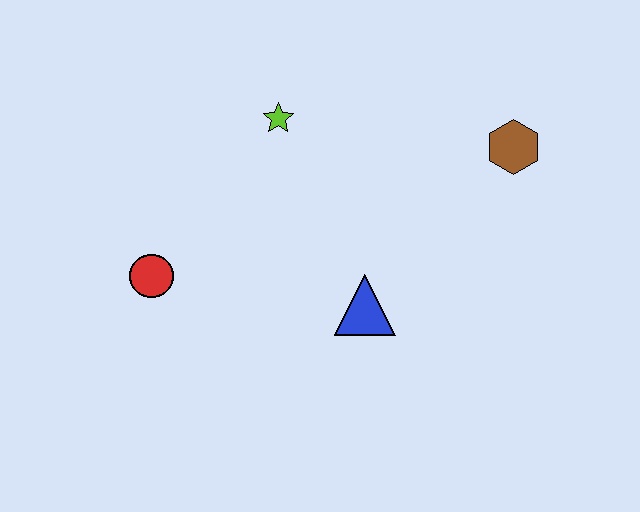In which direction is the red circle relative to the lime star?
The red circle is below the lime star.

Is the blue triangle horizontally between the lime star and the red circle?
No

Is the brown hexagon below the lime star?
Yes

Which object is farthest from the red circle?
The brown hexagon is farthest from the red circle.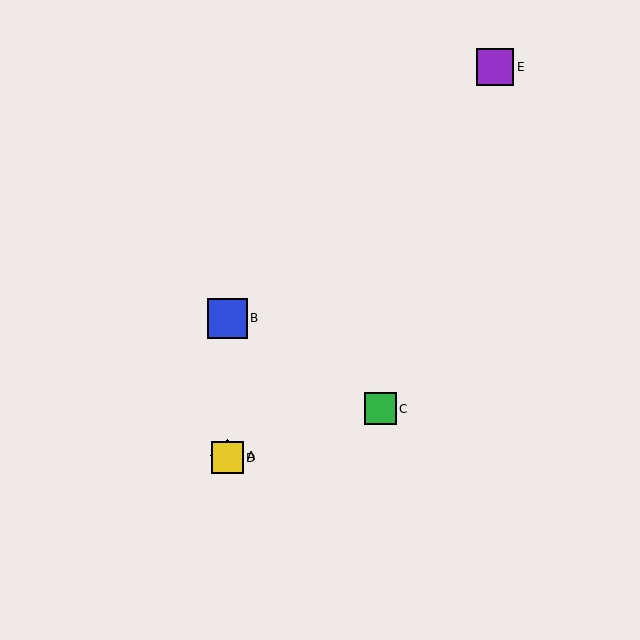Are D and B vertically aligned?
Yes, both are at x≈227.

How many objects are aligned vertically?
3 objects (A, B, D) are aligned vertically.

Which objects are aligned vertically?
Objects A, B, D are aligned vertically.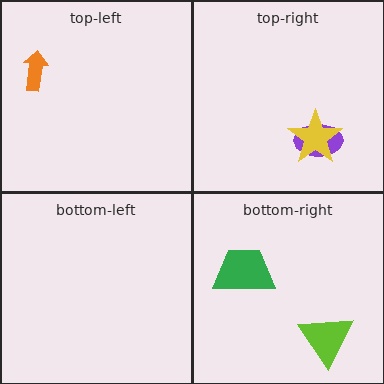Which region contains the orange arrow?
The top-left region.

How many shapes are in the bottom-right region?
2.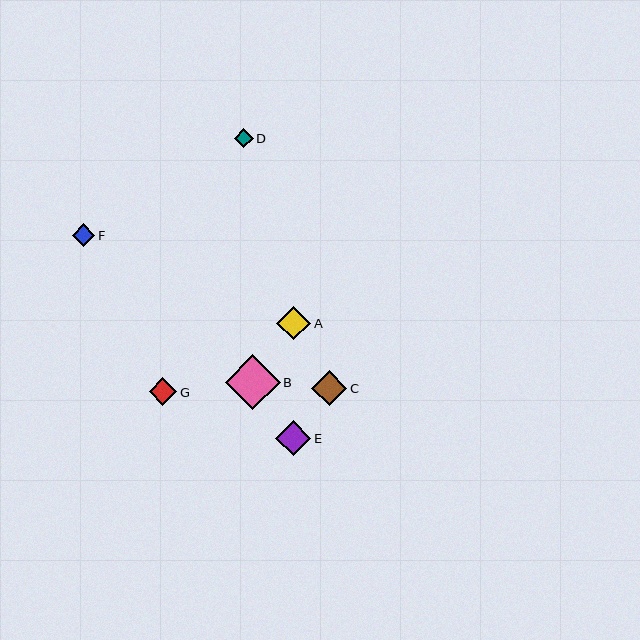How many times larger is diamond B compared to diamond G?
Diamond B is approximately 2.0 times the size of diamond G.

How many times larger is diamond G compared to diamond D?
Diamond G is approximately 1.5 times the size of diamond D.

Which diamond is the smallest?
Diamond D is the smallest with a size of approximately 19 pixels.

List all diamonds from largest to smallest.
From largest to smallest: B, C, E, A, G, F, D.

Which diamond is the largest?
Diamond B is the largest with a size of approximately 55 pixels.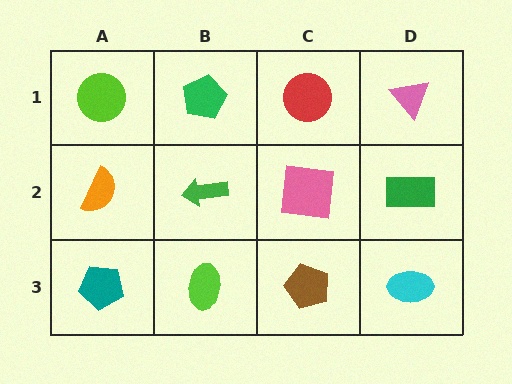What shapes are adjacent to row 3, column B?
A green arrow (row 2, column B), a teal pentagon (row 3, column A), a brown pentagon (row 3, column C).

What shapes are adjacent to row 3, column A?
An orange semicircle (row 2, column A), a lime ellipse (row 3, column B).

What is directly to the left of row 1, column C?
A green pentagon.